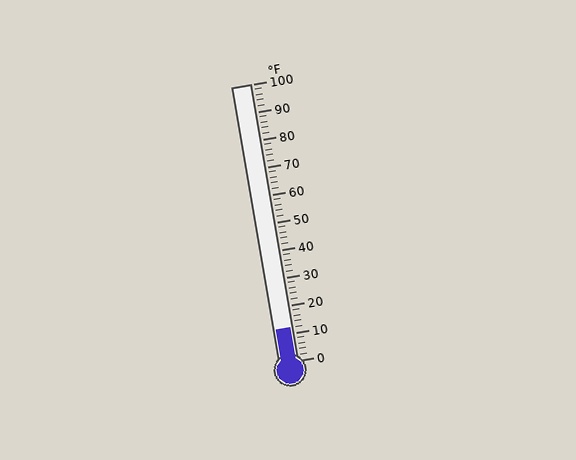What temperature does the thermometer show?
The thermometer shows approximately 12°F.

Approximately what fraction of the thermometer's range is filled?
The thermometer is filled to approximately 10% of its range.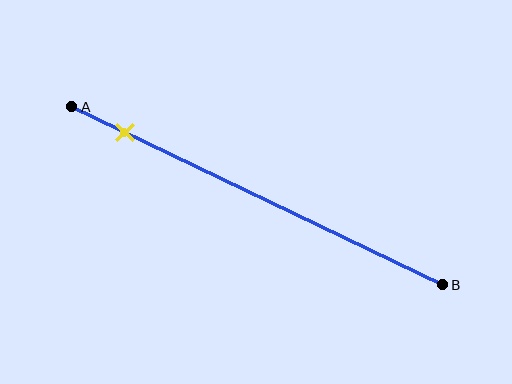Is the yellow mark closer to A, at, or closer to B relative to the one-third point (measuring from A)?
The yellow mark is closer to point A than the one-third point of segment AB.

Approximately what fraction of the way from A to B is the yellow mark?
The yellow mark is approximately 15% of the way from A to B.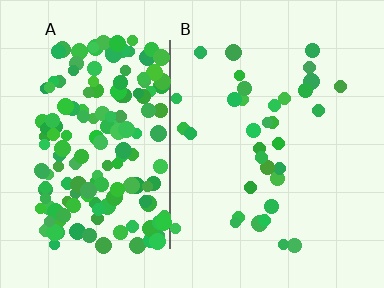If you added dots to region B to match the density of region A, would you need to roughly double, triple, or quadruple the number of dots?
Approximately quadruple.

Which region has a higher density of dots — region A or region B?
A (the left).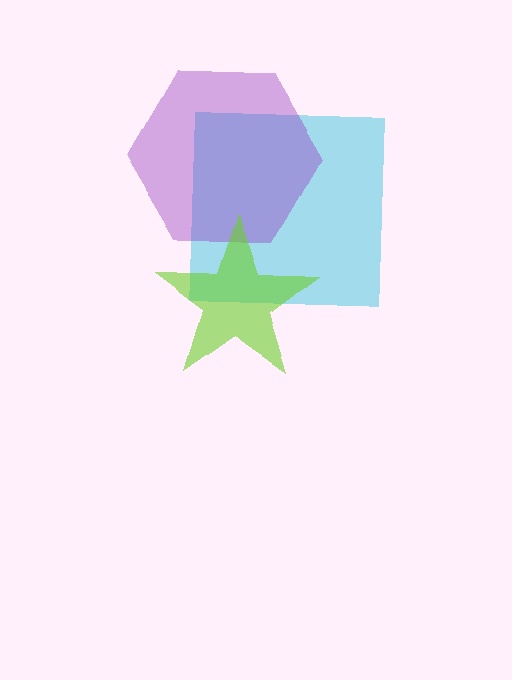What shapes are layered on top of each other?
The layered shapes are: a cyan square, a purple hexagon, a lime star.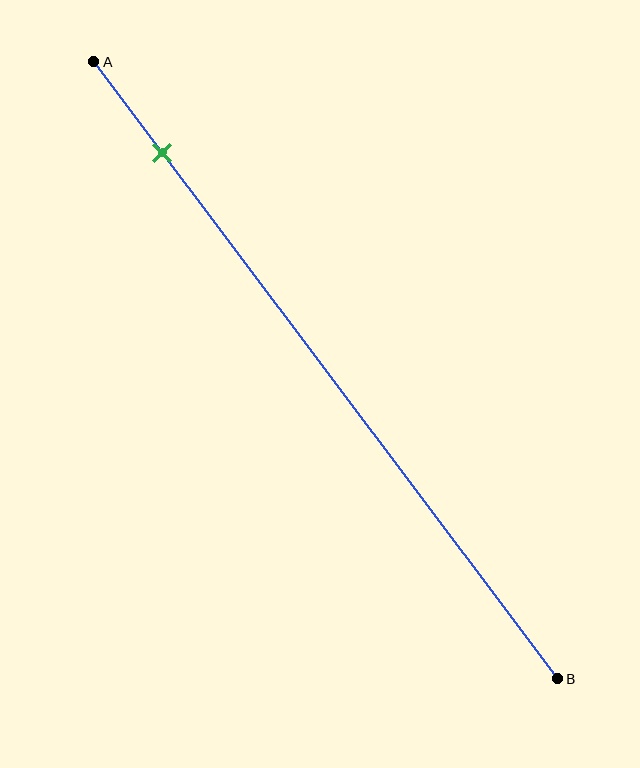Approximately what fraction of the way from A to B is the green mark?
The green mark is approximately 15% of the way from A to B.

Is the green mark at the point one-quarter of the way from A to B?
No, the mark is at about 15% from A, not at the 25% one-quarter point.